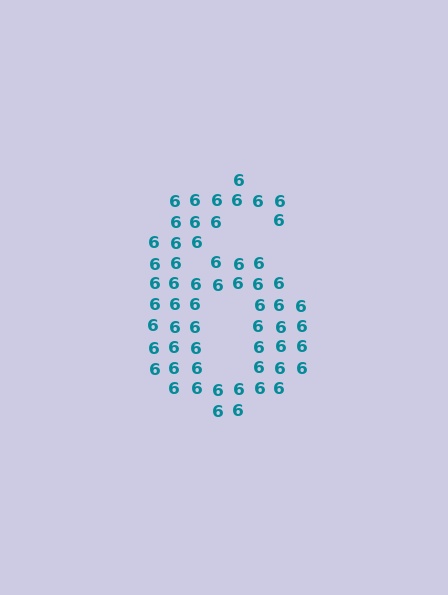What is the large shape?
The large shape is the digit 6.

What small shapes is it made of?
It is made of small digit 6's.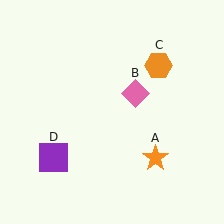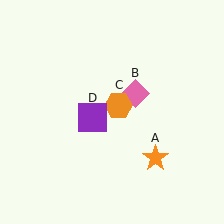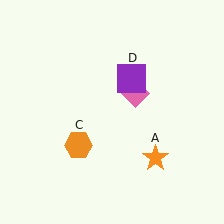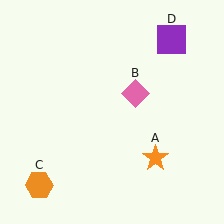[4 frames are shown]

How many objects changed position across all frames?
2 objects changed position: orange hexagon (object C), purple square (object D).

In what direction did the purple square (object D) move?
The purple square (object D) moved up and to the right.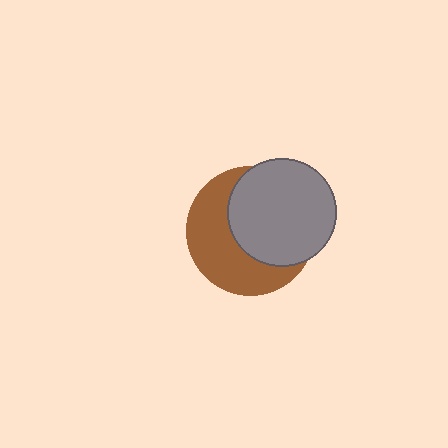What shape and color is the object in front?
The object in front is a gray circle.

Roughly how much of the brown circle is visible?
About half of it is visible (roughly 48%).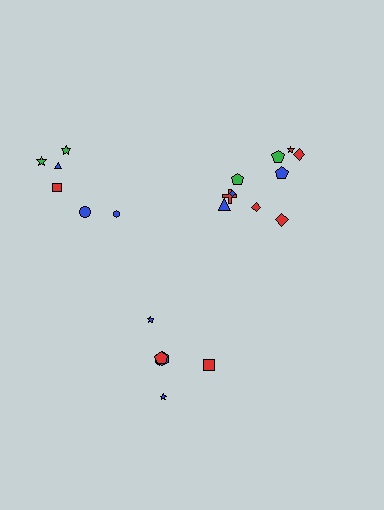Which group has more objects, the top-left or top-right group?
The top-right group.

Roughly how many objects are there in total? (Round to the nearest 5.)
Roughly 20 objects in total.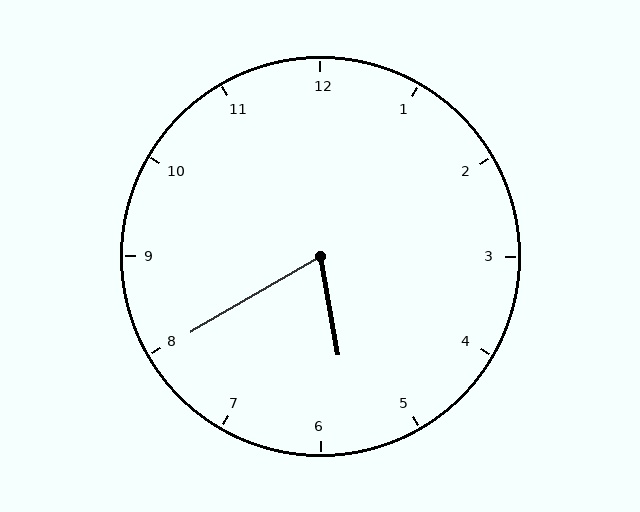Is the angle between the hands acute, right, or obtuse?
It is acute.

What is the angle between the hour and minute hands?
Approximately 70 degrees.